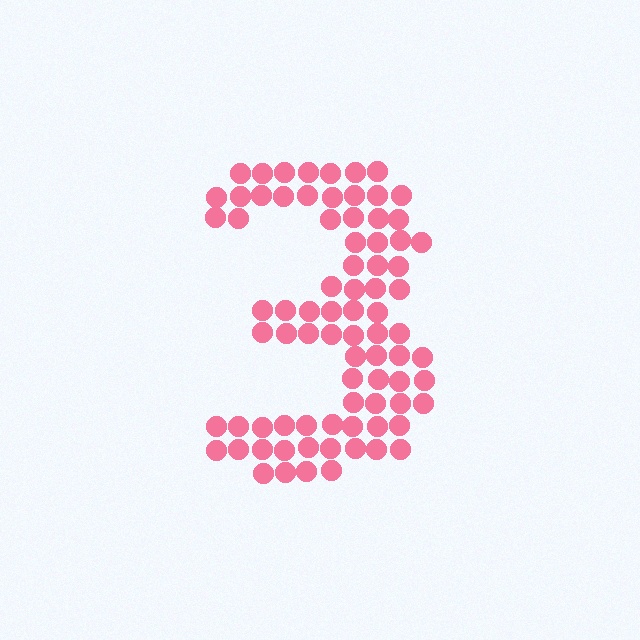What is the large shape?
The large shape is the digit 3.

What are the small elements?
The small elements are circles.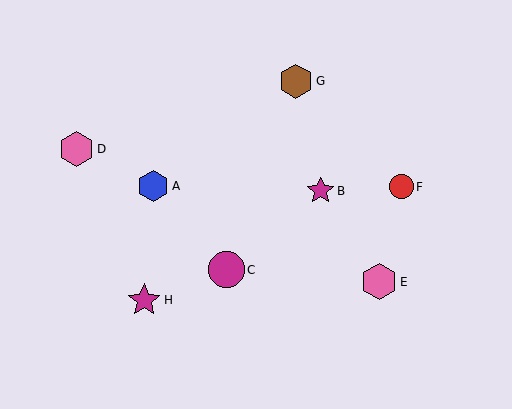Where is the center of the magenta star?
The center of the magenta star is at (144, 300).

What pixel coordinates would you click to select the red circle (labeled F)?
Click at (401, 187) to select the red circle F.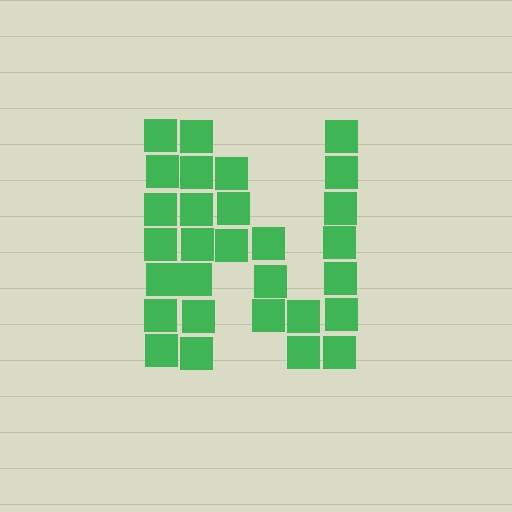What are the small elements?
The small elements are squares.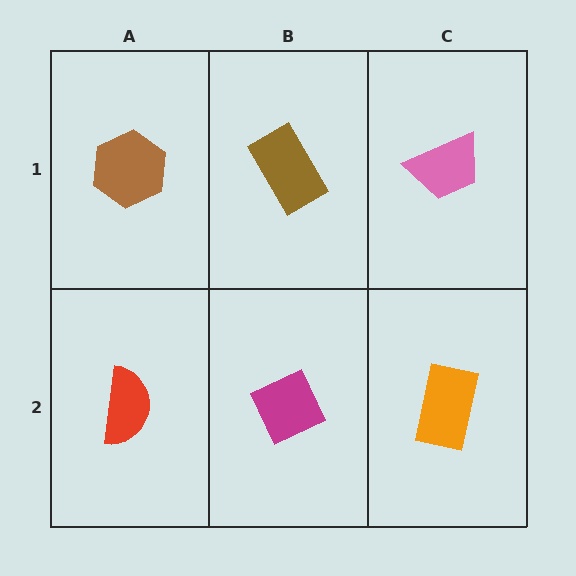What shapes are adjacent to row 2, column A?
A brown hexagon (row 1, column A), a magenta diamond (row 2, column B).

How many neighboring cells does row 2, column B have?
3.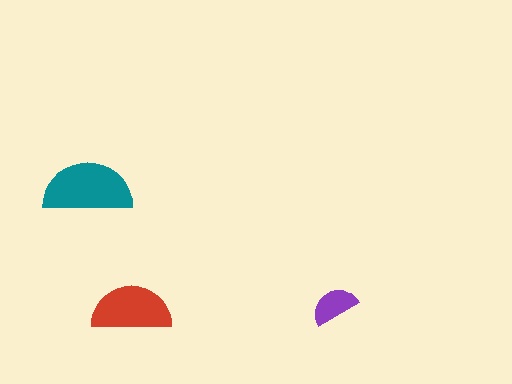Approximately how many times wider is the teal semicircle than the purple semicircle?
About 2 times wider.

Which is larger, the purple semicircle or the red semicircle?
The red one.